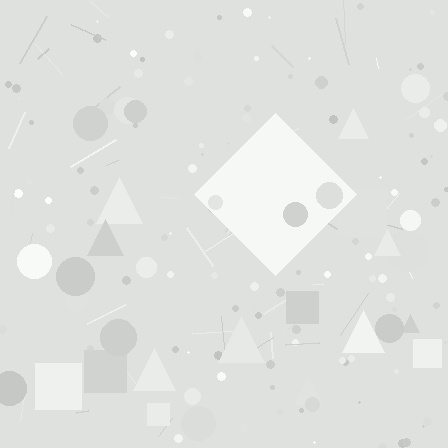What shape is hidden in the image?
A diamond is hidden in the image.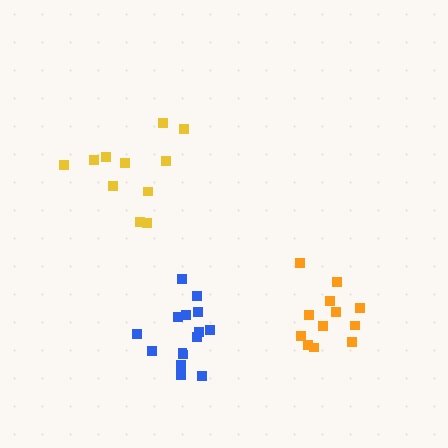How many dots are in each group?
Group 1: 11 dots, Group 2: 15 dots, Group 3: 12 dots (38 total).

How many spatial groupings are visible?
There are 3 spatial groupings.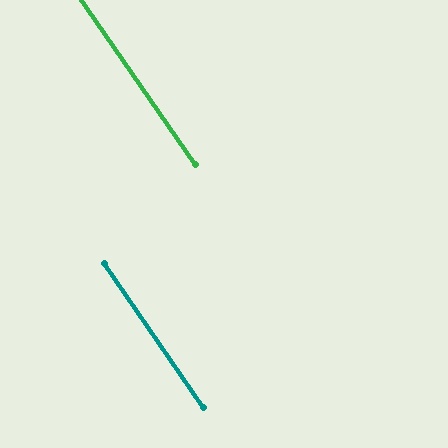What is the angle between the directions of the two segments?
Approximately 0 degrees.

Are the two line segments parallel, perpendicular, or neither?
Parallel — their directions differ by only 0.1°.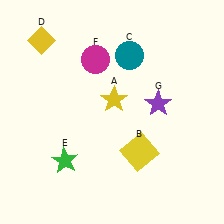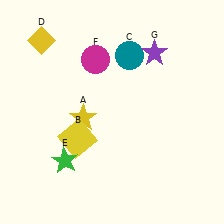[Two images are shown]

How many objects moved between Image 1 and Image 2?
3 objects moved between the two images.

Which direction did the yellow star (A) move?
The yellow star (A) moved left.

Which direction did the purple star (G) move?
The purple star (G) moved up.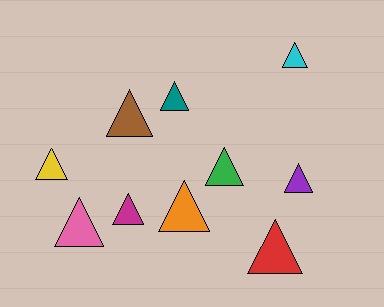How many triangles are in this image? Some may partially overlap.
There are 10 triangles.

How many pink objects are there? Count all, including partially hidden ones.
There is 1 pink object.